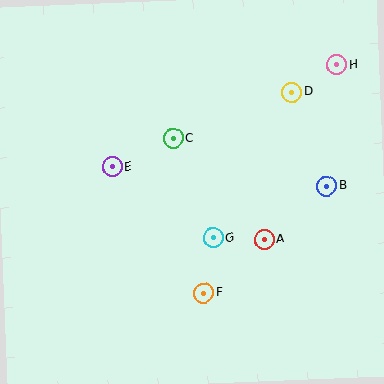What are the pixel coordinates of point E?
Point E is at (112, 167).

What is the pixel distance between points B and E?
The distance between B and E is 215 pixels.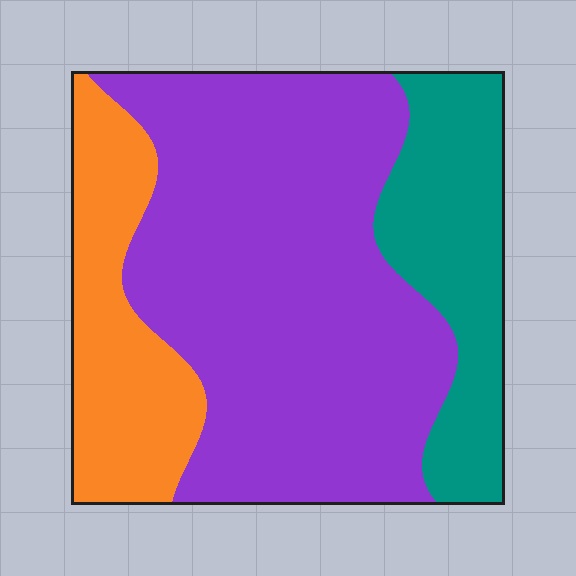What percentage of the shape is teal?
Teal takes up about one fifth (1/5) of the shape.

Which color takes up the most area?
Purple, at roughly 60%.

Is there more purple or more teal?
Purple.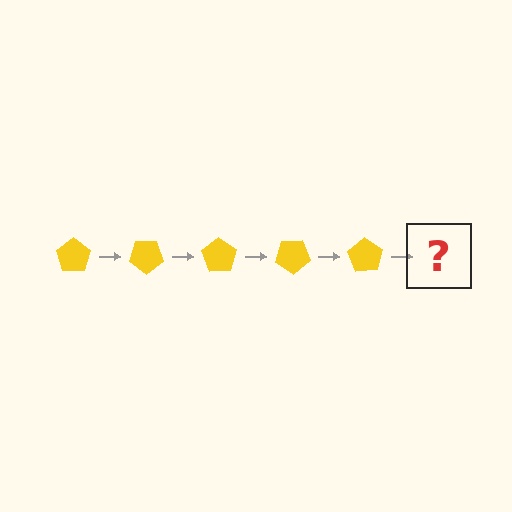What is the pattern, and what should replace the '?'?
The pattern is that the pentagon rotates 35 degrees each step. The '?' should be a yellow pentagon rotated 175 degrees.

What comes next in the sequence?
The next element should be a yellow pentagon rotated 175 degrees.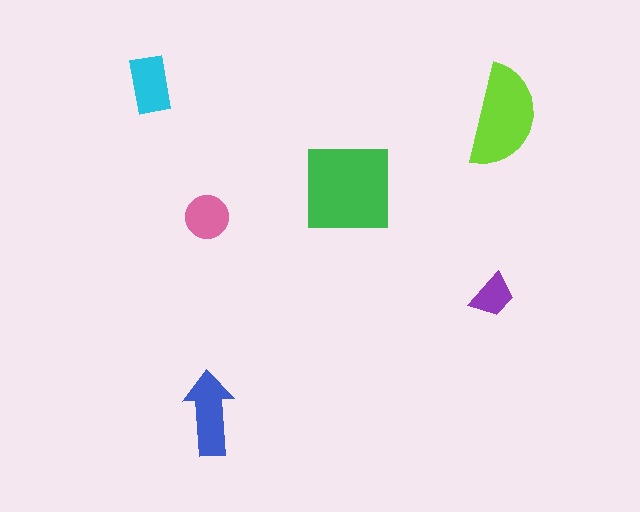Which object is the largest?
The green square.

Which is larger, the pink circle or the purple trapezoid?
The pink circle.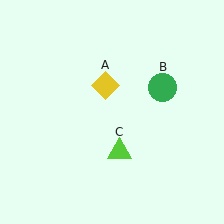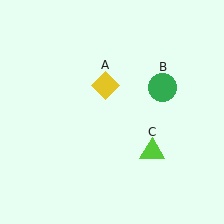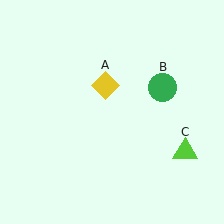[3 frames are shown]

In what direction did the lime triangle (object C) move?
The lime triangle (object C) moved right.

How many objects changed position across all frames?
1 object changed position: lime triangle (object C).